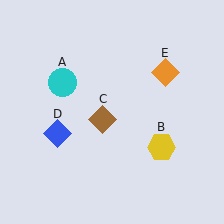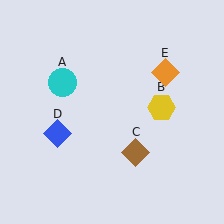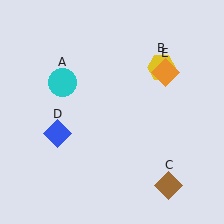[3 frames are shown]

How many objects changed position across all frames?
2 objects changed position: yellow hexagon (object B), brown diamond (object C).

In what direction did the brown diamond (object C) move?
The brown diamond (object C) moved down and to the right.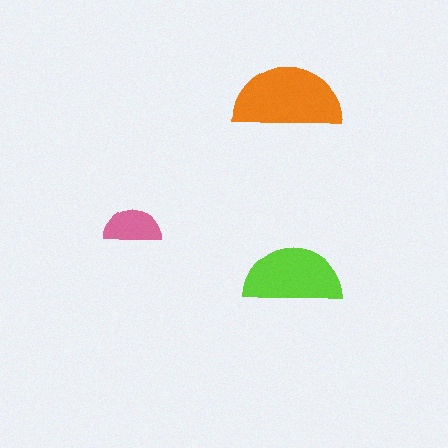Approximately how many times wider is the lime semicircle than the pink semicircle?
About 1.5 times wider.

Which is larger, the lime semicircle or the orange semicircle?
The orange one.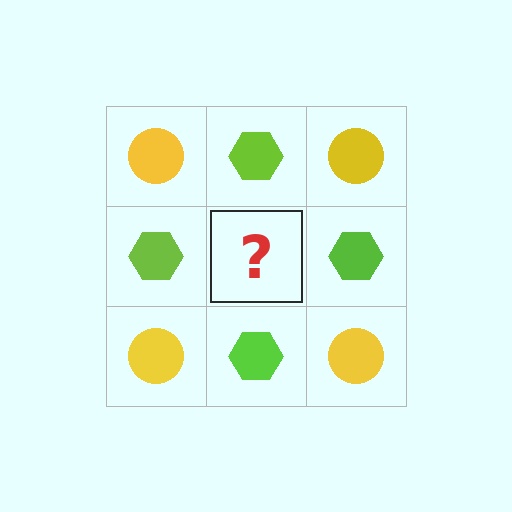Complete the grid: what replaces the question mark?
The question mark should be replaced with a yellow circle.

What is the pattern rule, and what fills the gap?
The rule is that it alternates yellow circle and lime hexagon in a checkerboard pattern. The gap should be filled with a yellow circle.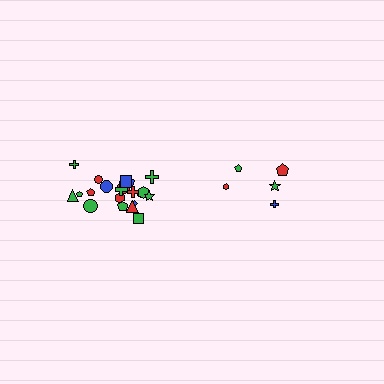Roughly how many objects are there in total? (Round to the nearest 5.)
Roughly 25 objects in total.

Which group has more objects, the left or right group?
The left group.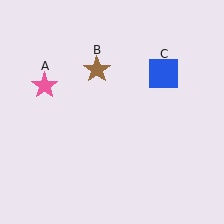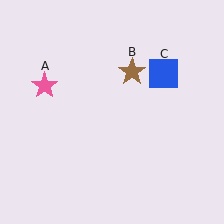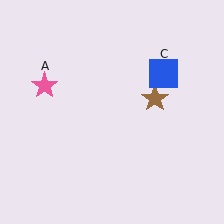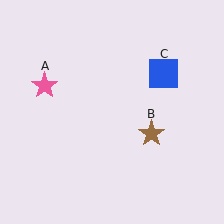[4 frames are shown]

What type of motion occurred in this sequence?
The brown star (object B) rotated clockwise around the center of the scene.